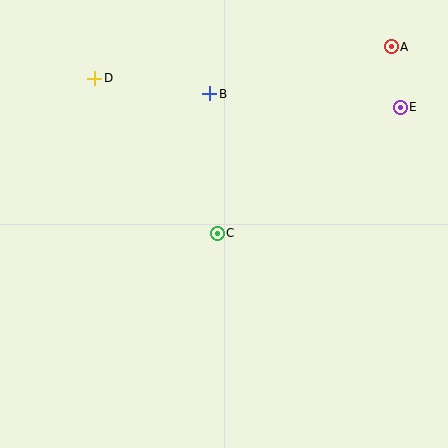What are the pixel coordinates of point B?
Point B is at (210, 94).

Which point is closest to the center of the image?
Point C at (217, 233) is closest to the center.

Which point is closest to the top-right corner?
Point A is closest to the top-right corner.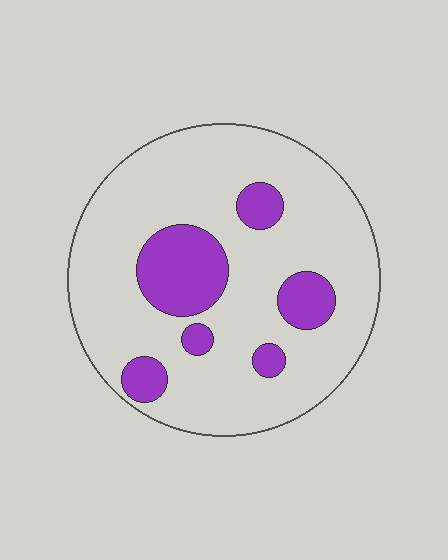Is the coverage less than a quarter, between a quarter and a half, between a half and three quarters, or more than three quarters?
Less than a quarter.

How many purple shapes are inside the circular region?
6.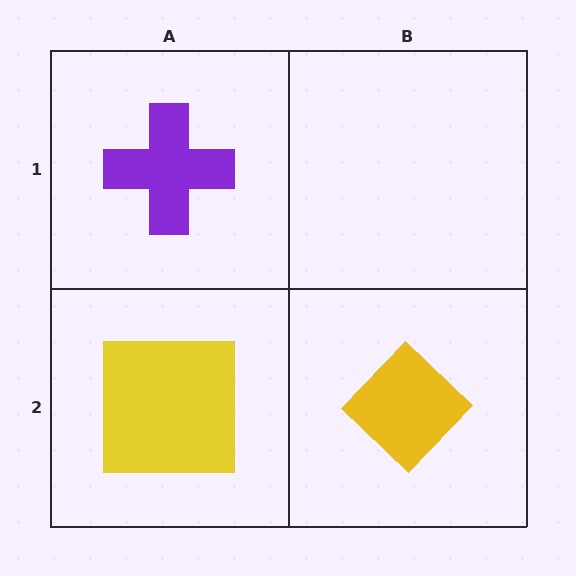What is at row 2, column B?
A yellow diamond.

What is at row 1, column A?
A purple cross.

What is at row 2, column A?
A yellow square.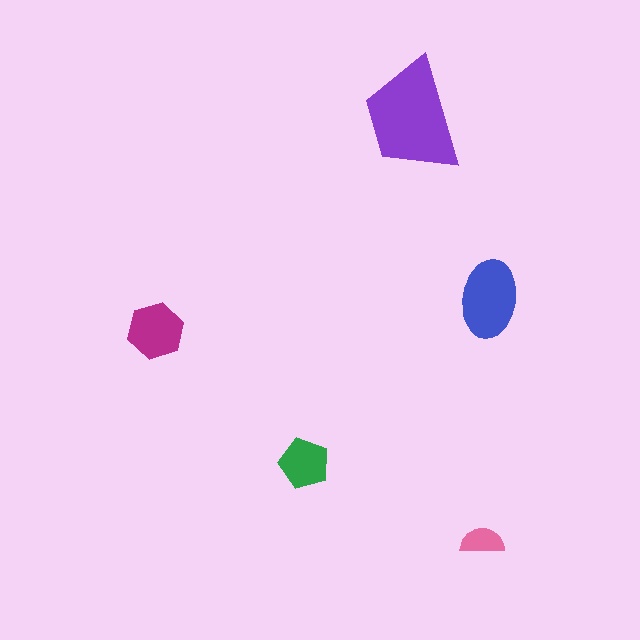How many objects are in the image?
There are 5 objects in the image.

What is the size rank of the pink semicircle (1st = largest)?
5th.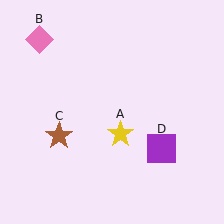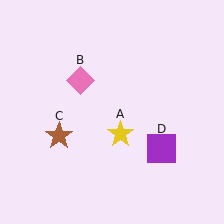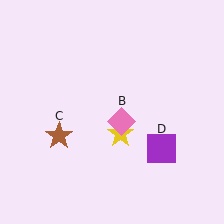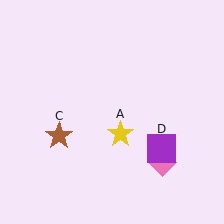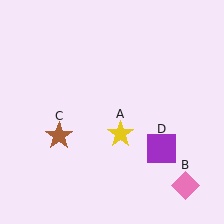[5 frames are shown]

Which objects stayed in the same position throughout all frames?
Yellow star (object A) and brown star (object C) and purple square (object D) remained stationary.